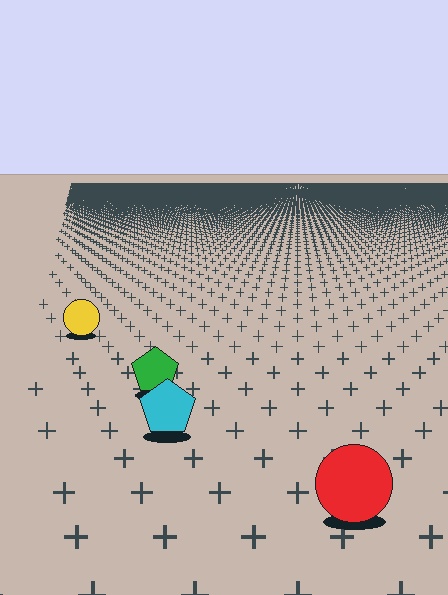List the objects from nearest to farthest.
From nearest to farthest: the red circle, the cyan pentagon, the green pentagon, the yellow circle.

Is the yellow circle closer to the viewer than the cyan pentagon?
No. The cyan pentagon is closer — you can tell from the texture gradient: the ground texture is coarser near it.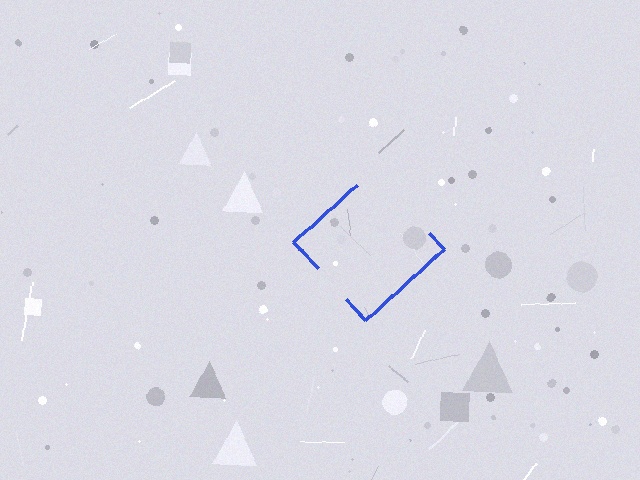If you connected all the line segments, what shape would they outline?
They would outline a diamond.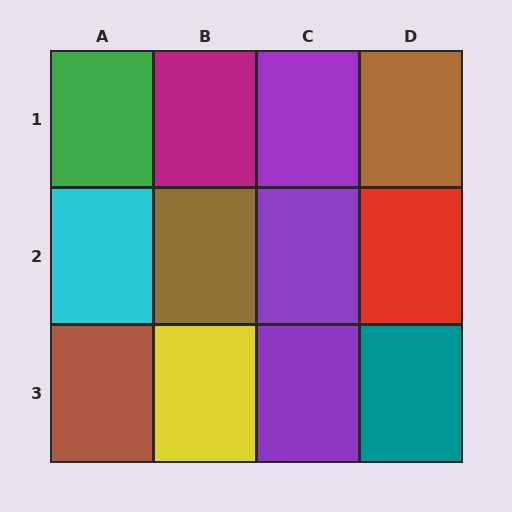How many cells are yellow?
1 cell is yellow.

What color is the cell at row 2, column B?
Brown.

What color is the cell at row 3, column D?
Teal.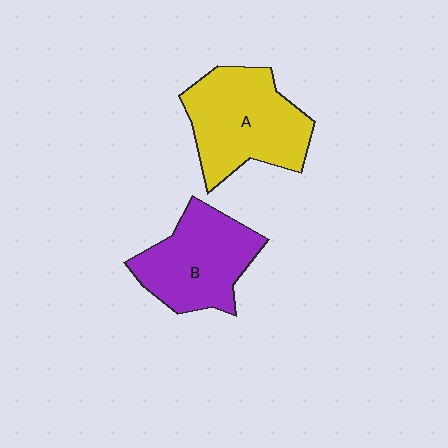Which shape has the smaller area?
Shape B (purple).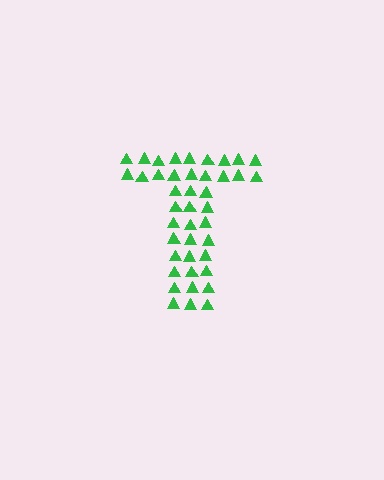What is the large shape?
The large shape is the letter T.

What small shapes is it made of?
It is made of small triangles.